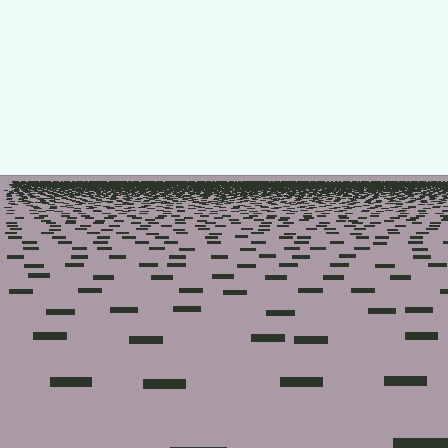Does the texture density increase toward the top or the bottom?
Density increases toward the top.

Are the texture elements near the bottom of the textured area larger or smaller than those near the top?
Larger. Near the bottom, elements are closer to the viewer and appear at a bigger on-screen size.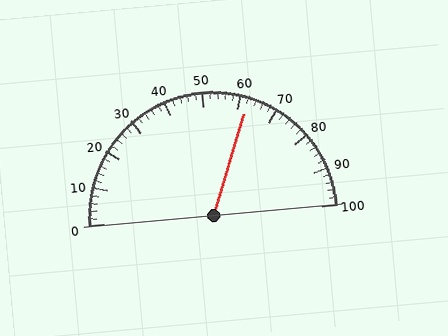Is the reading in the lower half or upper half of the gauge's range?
The reading is in the upper half of the range (0 to 100).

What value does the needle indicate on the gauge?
The needle indicates approximately 62.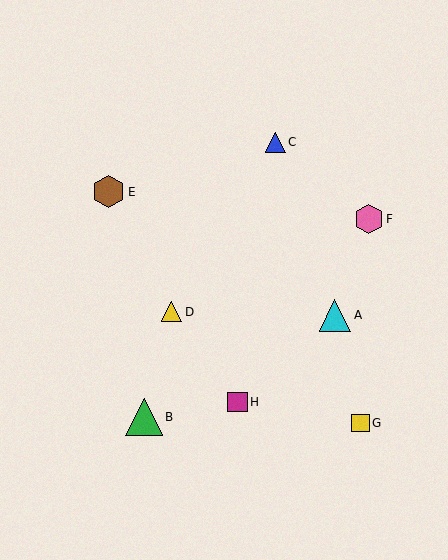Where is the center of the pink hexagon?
The center of the pink hexagon is at (369, 219).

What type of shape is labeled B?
Shape B is a green triangle.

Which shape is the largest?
The green triangle (labeled B) is the largest.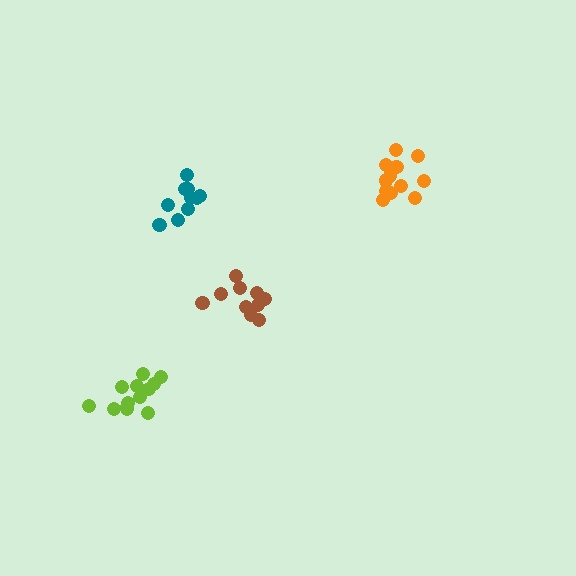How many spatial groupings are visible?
There are 4 spatial groupings.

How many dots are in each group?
Group 1: 10 dots, Group 2: 12 dots, Group 3: 13 dots, Group 4: 10 dots (45 total).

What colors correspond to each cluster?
The clusters are colored: teal, orange, lime, brown.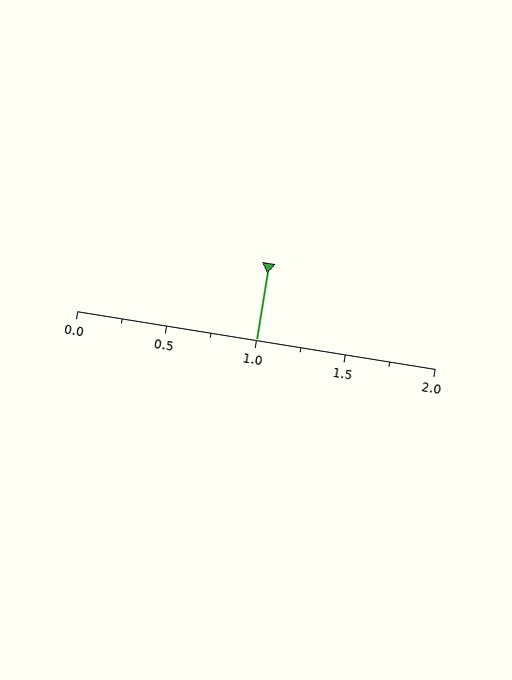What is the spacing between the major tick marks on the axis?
The major ticks are spaced 0.5 apart.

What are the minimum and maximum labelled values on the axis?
The axis runs from 0.0 to 2.0.